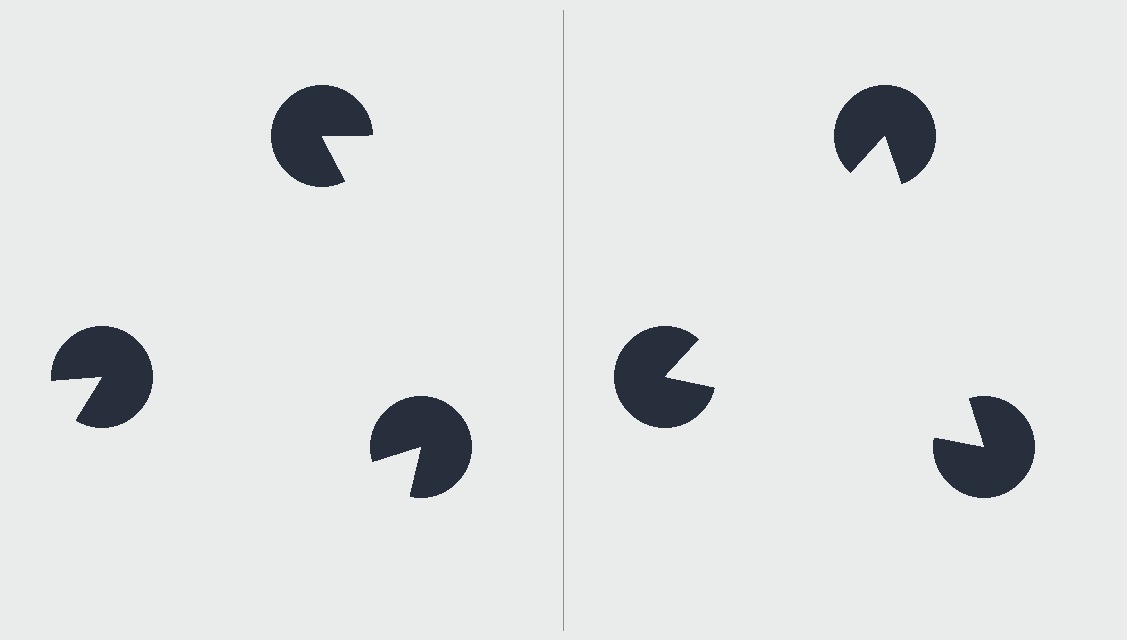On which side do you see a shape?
An illusory triangle appears on the right side. On the left side the wedge cuts are rotated, so no coherent shape forms.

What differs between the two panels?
The pac-man discs are positioned identically on both sides; only the wedge orientations differ. On the right they align to a triangle; on the left they are misaligned.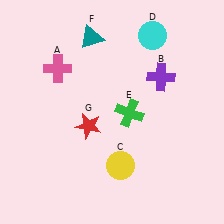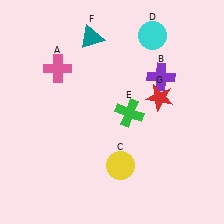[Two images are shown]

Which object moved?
The red star (G) moved right.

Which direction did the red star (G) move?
The red star (G) moved right.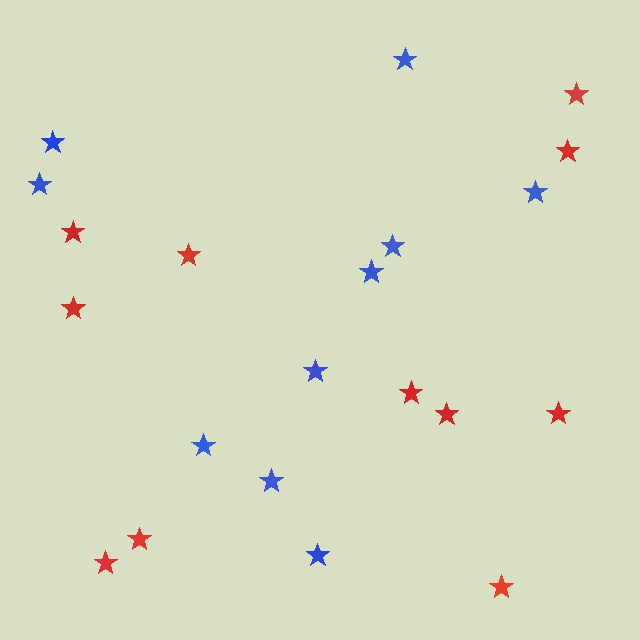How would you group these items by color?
There are 2 groups: one group of blue stars (10) and one group of red stars (11).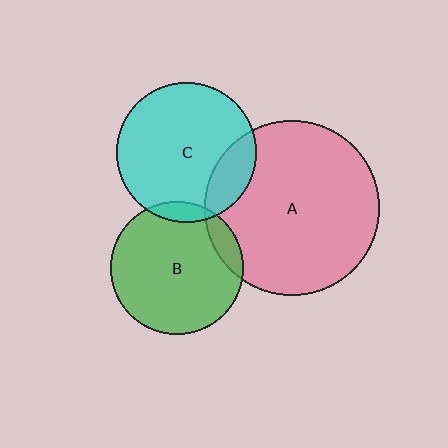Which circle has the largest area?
Circle A (pink).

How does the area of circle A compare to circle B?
Approximately 1.7 times.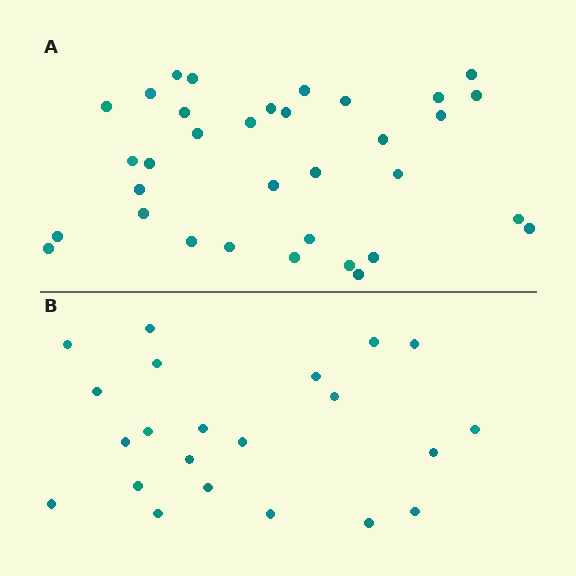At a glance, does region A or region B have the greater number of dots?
Region A (the top region) has more dots.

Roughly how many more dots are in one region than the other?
Region A has roughly 12 or so more dots than region B.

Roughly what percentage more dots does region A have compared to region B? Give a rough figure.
About 55% more.